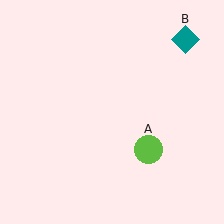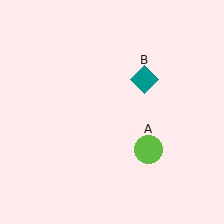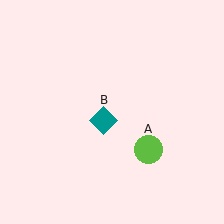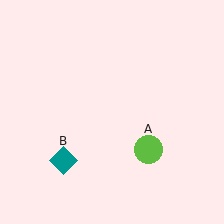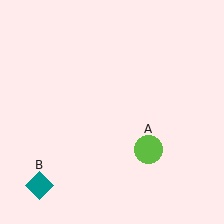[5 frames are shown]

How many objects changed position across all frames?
1 object changed position: teal diamond (object B).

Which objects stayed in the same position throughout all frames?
Lime circle (object A) remained stationary.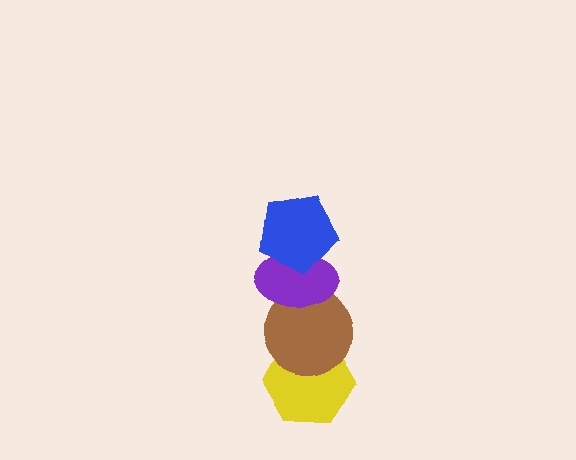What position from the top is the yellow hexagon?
The yellow hexagon is 4th from the top.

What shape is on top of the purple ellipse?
The blue pentagon is on top of the purple ellipse.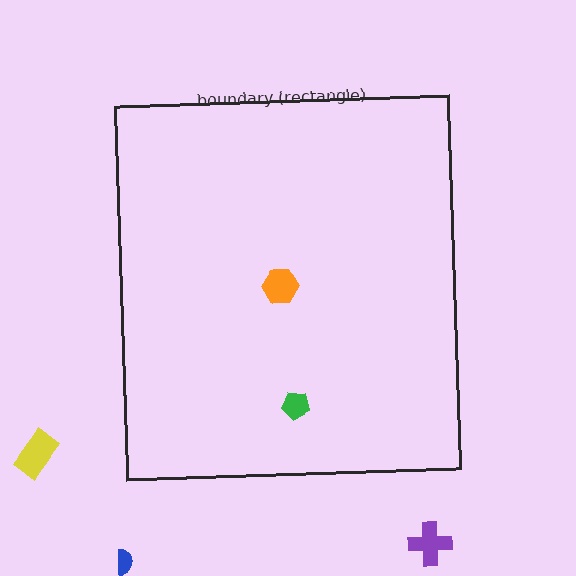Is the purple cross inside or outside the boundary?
Outside.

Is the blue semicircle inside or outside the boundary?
Outside.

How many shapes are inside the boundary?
2 inside, 3 outside.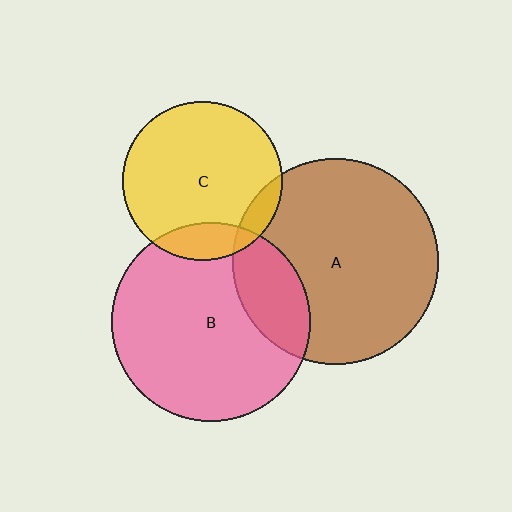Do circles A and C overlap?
Yes.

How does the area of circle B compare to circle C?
Approximately 1.6 times.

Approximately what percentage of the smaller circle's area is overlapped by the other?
Approximately 10%.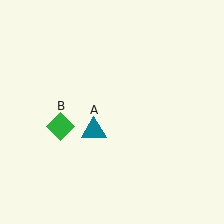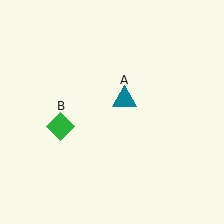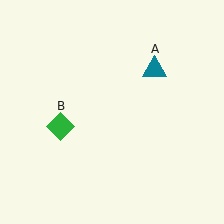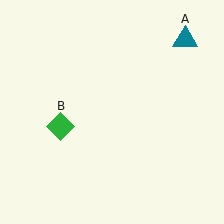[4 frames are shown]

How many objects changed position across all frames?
1 object changed position: teal triangle (object A).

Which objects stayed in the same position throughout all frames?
Green diamond (object B) remained stationary.